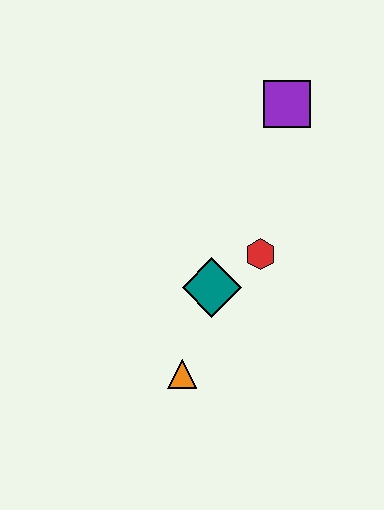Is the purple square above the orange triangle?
Yes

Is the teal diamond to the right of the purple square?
No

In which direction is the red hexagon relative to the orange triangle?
The red hexagon is above the orange triangle.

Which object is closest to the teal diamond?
The red hexagon is closest to the teal diamond.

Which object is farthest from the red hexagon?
The purple square is farthest from the red hexagon.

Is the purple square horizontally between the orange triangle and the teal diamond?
No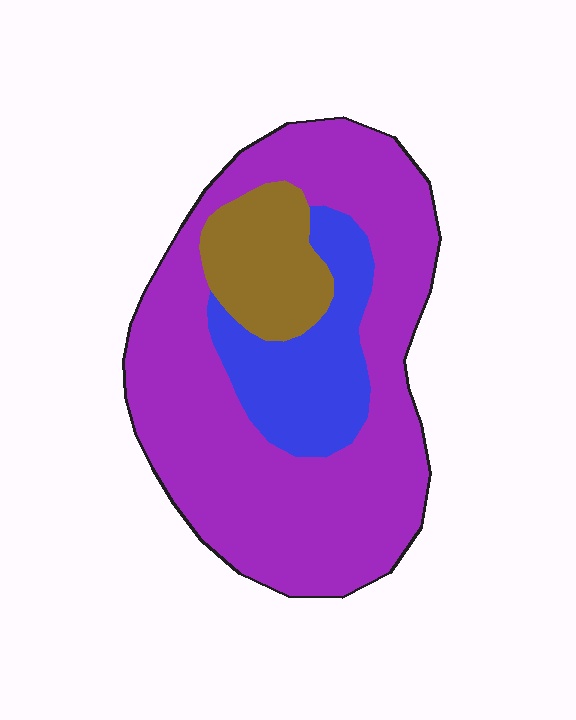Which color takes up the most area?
Purple, at roughly 70%.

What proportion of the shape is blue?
Blue takes up about one fifth (1/5) of the shape.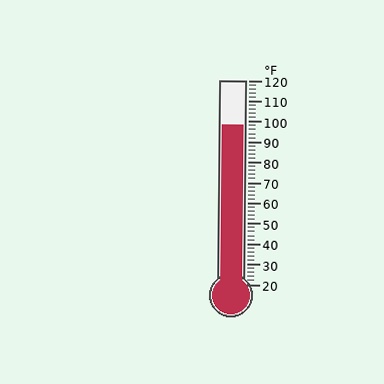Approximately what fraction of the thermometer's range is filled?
The thermometer is filled to approximately 80% of its range.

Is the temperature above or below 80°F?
The temperature is above 80°F.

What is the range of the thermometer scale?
The thermometer scale ranges from 20°F to 120°F.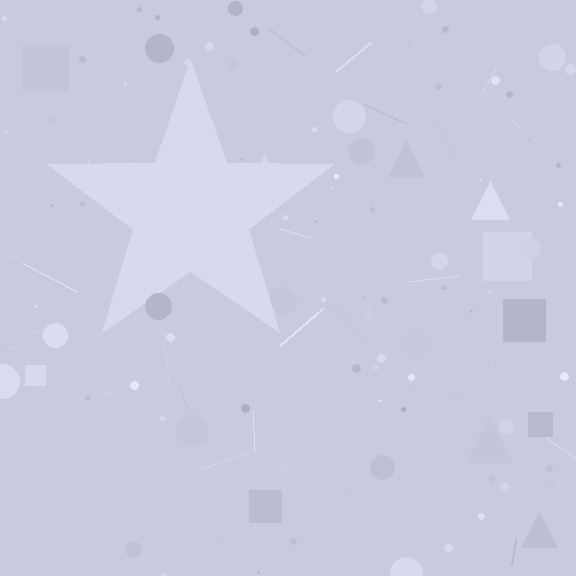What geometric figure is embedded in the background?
A star is embedded in the background.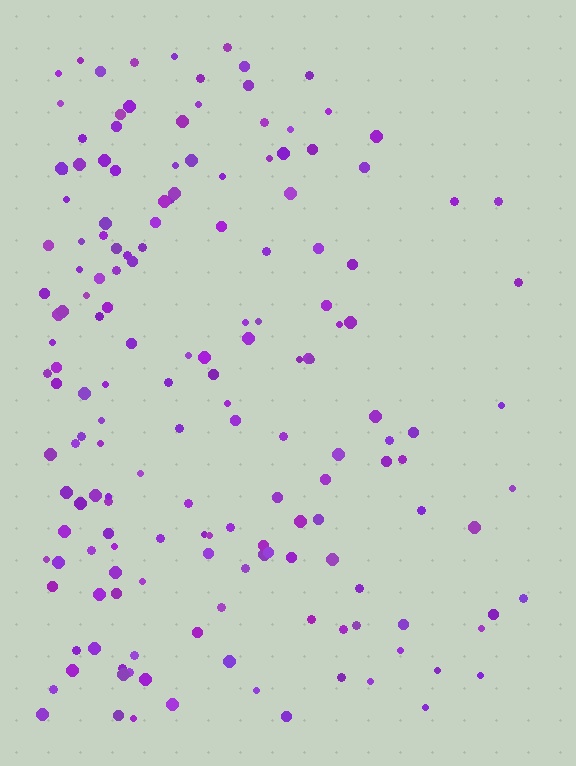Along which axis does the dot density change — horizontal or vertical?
Horizontal.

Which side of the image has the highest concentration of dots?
The left.